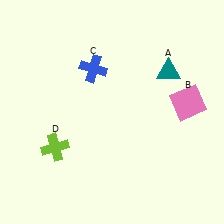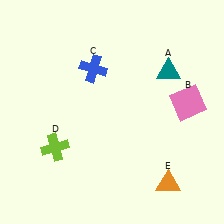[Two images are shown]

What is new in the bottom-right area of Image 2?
An orange triangle (E) was added in the bottom-right area of Image 2.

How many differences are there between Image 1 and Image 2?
There is 1 difference between the two images.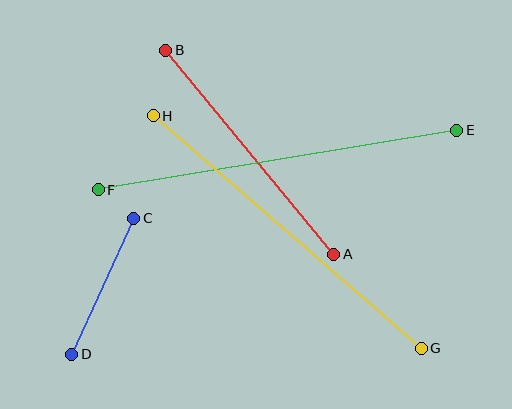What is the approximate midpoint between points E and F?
The midpoint is at approximately (277, 160) pixels.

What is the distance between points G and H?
The distance is approximately 355 pixels.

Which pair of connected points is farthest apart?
Points E and F are farthest apart.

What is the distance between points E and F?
The distance is approximately 363 pixels.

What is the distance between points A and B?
The distance is approximately 264 pixels.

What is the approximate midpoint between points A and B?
The midpoint is at approximately (250, 152) pixels.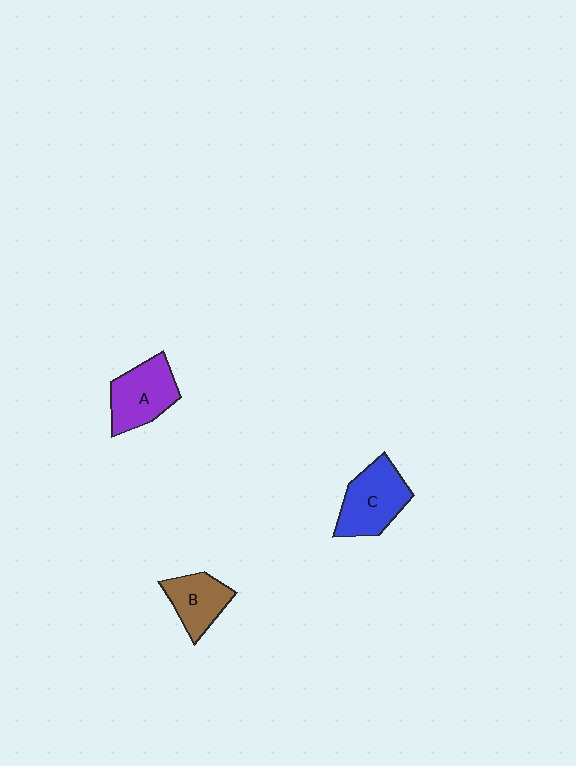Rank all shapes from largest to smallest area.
From largest to smallest: C (blue), A (purple), B (brown).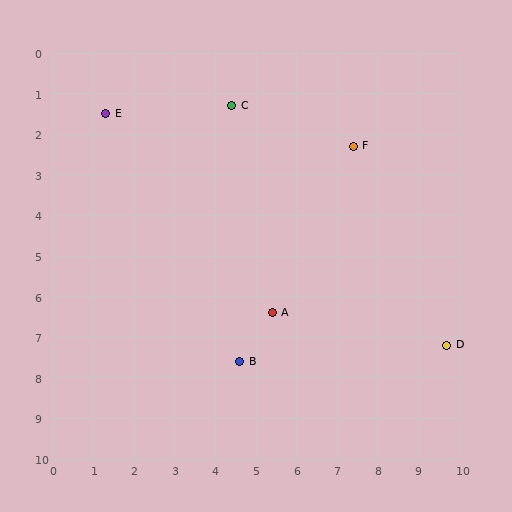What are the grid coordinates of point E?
Point E is at approximately (1.3, 1.5).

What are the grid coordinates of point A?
Point A is at approximately (5.4, 6.4).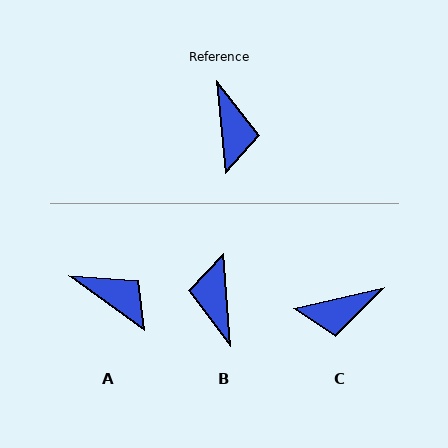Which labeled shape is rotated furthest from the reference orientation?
B, about 178 degrees away.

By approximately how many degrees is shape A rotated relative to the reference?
Approximately 48 degrees counter-clockwise.